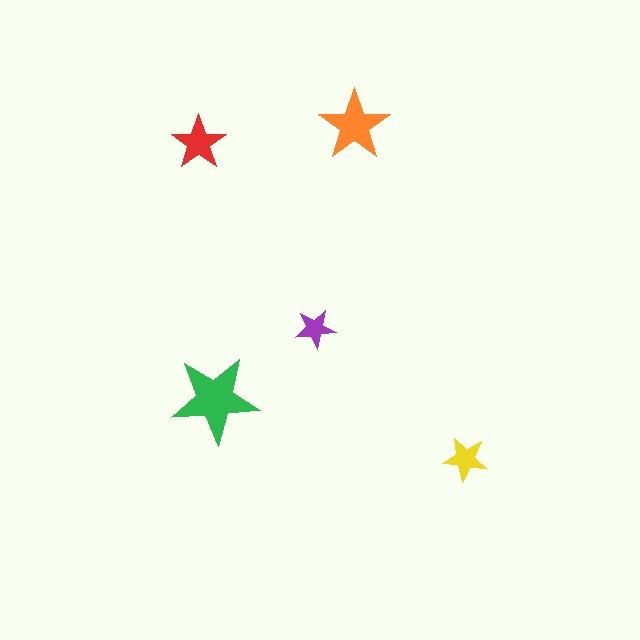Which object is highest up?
The orange star is topmost.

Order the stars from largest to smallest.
the green one, the orange one, the red one, the yellow one, the purple one.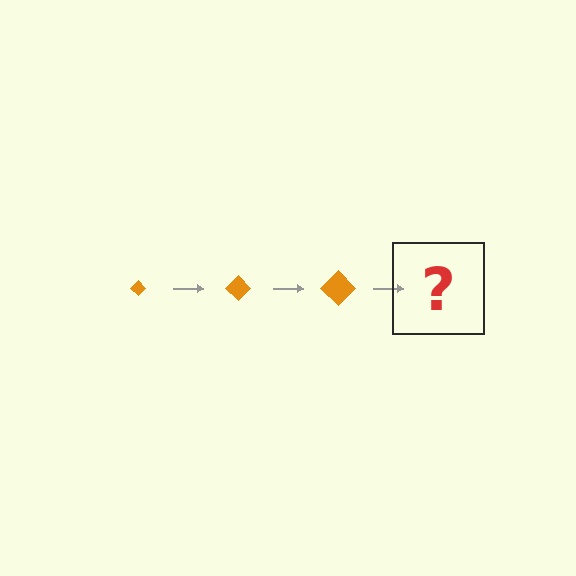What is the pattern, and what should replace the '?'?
The pattern is that the diamond gets progressively larger each step. The '?' should be an orange diamond, larger than the previous one.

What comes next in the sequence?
The next element should be an orange diamond, larger than the previous one.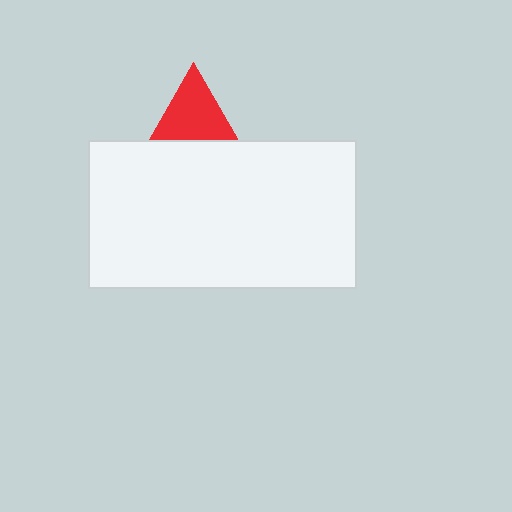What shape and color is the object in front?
The object in front is a white rectangle.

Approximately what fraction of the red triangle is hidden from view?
Roughly 56% of the red triangle is hidden behind the white rectangle.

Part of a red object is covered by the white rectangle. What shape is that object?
It is a triangle.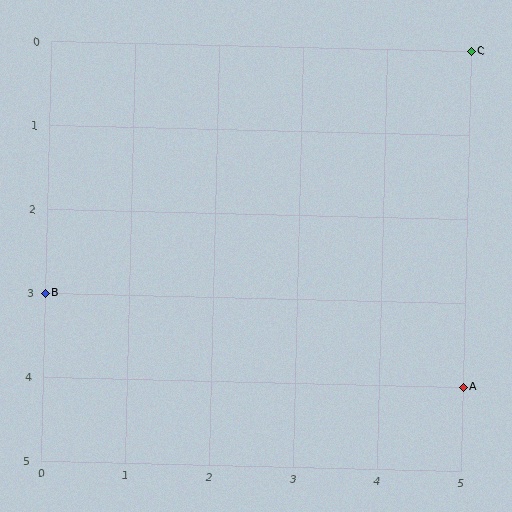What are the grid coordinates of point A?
Point A is at grid coordinates (5, 4).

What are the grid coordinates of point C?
Point C is at grid coordinates (5, 0).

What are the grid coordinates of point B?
Point B is at grid coordinates (0, 3).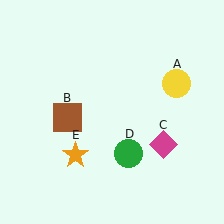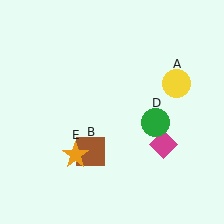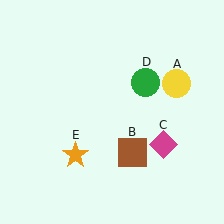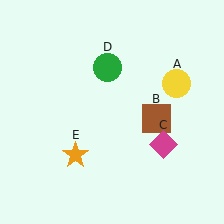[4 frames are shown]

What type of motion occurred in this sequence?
The brown square (object B), green circle (object D) rotated counterclockwise around the center of the scene.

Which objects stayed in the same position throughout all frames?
Yellow circle (object A) and magenta diamond (object C) and orange star (object E) remained stationary.